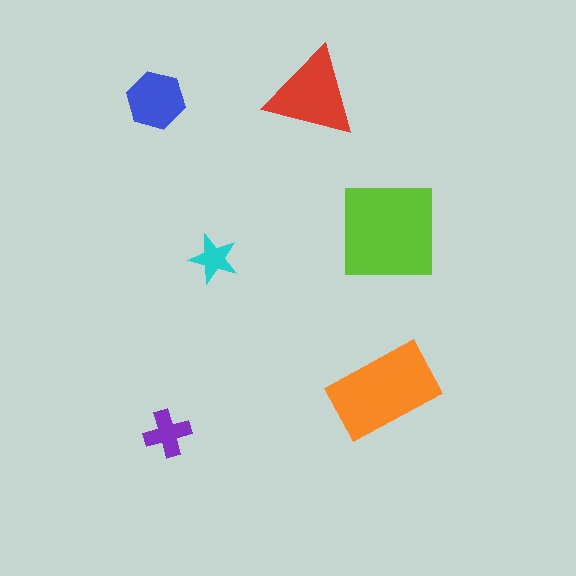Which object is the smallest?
The cyan star.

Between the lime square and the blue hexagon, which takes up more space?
The lime square.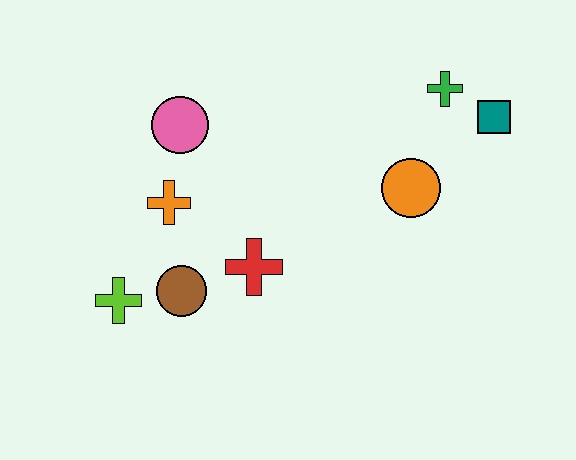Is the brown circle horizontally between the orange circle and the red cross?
No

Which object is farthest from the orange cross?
The teal square is farthest from the orange cross.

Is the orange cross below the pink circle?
Yes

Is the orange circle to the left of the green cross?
Yes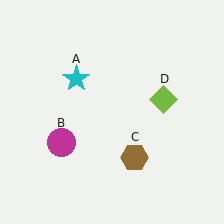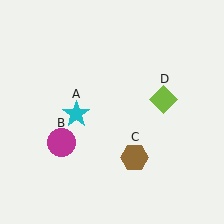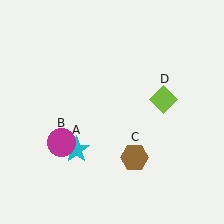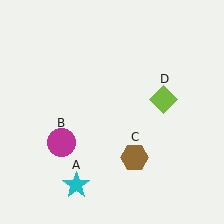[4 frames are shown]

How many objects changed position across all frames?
1 object changed position: cyan star (object A).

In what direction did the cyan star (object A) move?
The cyan star (object A) moved down.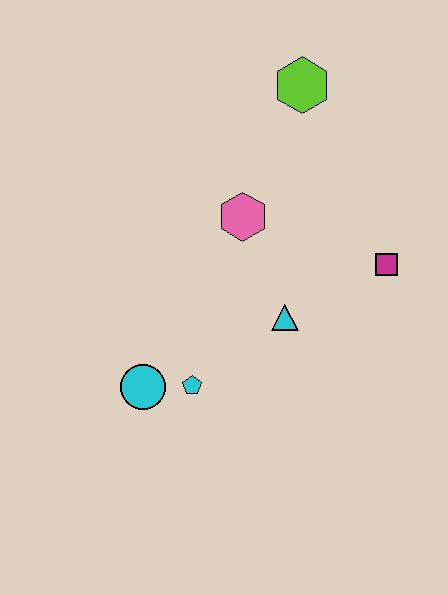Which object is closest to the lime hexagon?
The pink hexagon is closest to the lime hexagon.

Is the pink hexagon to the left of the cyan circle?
No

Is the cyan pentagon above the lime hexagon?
No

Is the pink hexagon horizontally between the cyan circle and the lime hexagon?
Yes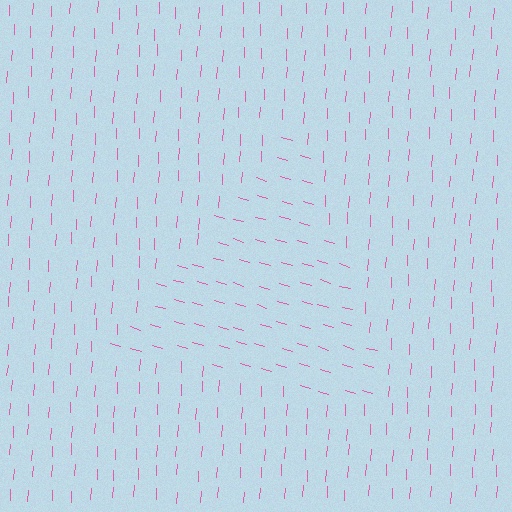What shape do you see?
I see a triangle.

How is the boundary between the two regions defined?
The boundary is defined purely by a change in line orientation (approximately 77 degrees difference). All lines are the same color and thickness.